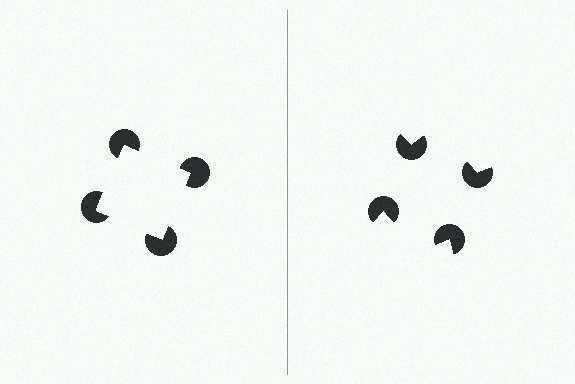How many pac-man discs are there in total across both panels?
8 — 4 on each side.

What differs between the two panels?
The pac-man discs are positioned identically on both sides; only the wedge orientations differ. On the left they align to a square; on the right they are misaligned.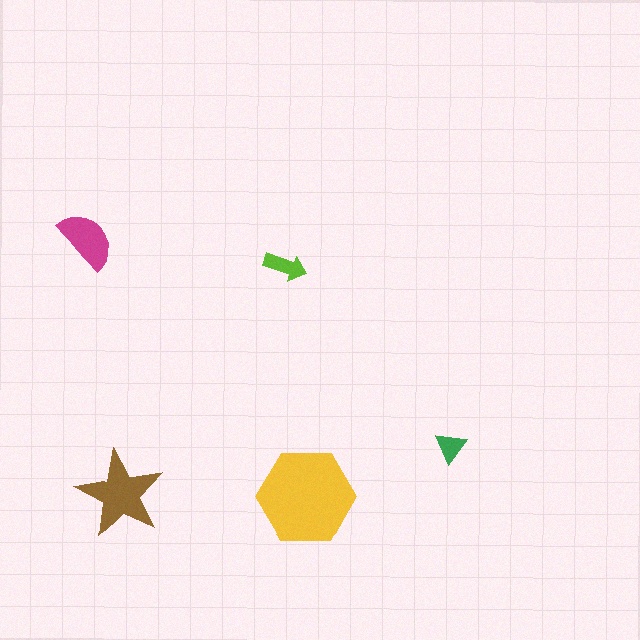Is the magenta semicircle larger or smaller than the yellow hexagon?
Smaller.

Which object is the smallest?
The green triangle.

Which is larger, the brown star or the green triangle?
The brown star.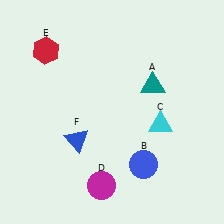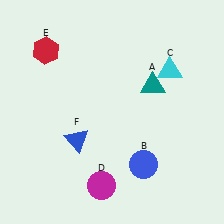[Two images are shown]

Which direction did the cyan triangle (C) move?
The cyan triangle (C) moved up.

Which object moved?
The cyan triangle (C) moved up.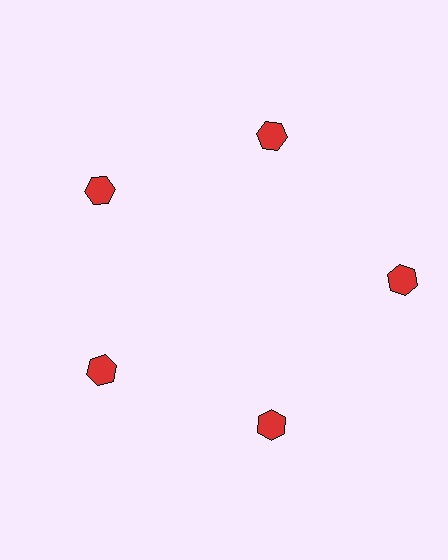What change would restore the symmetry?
The symmetry would be restored by moving it inward, back onto the ring so that all 5 hexagons sit at equal angles and equal distance from the center.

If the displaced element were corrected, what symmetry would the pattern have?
It would have 5-fold rotational symmetry — the pattern would map onto itself every 72 degrees.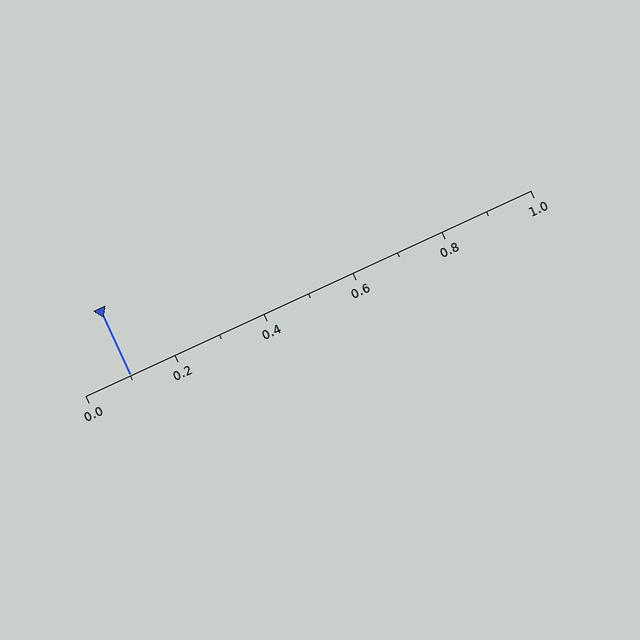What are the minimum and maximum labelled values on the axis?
The axis runs from 0.0 to 1.0.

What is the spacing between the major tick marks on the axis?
The major ticks are spaced 0.2 apart.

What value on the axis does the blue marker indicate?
The marker indicates approximately 0.1.